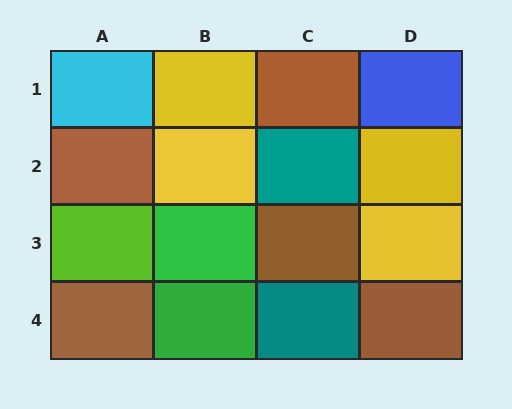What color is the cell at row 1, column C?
Brown.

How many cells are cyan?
1 cell is cyan.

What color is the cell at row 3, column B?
Green.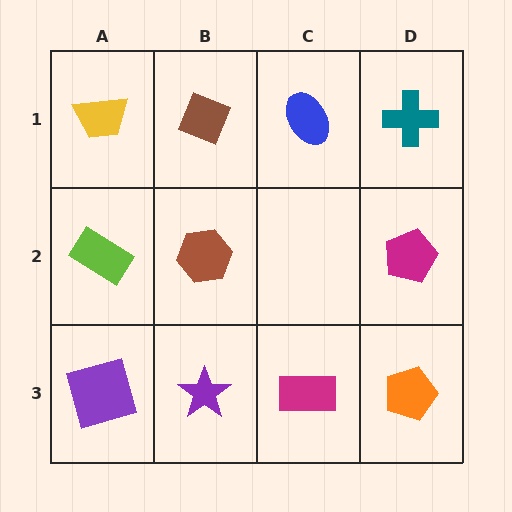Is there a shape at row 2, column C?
No, that cell is empty.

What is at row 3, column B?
A purple star.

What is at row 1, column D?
A teal cross.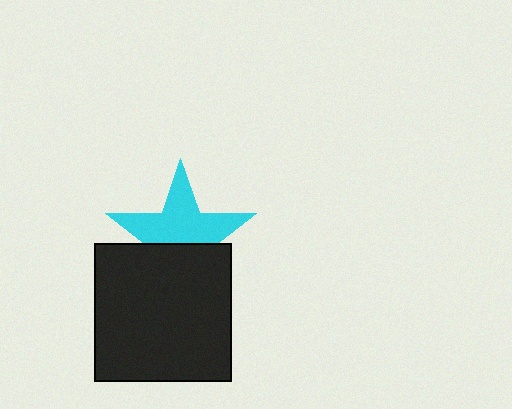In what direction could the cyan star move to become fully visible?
The cyan star could move up. That would shift it out from behind the black square entirely.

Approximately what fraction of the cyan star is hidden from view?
Roughly 41% of the cyan star is hidden behind the black square.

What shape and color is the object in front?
The object in front is a black square.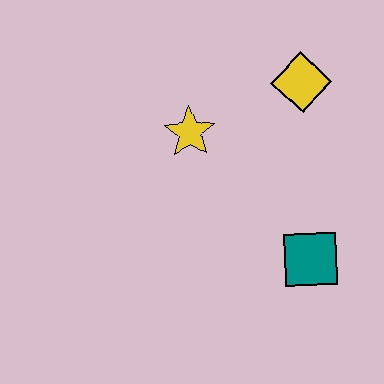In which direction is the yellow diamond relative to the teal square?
The yellow diamond is above the teal square.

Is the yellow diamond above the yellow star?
Yes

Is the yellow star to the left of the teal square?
Yes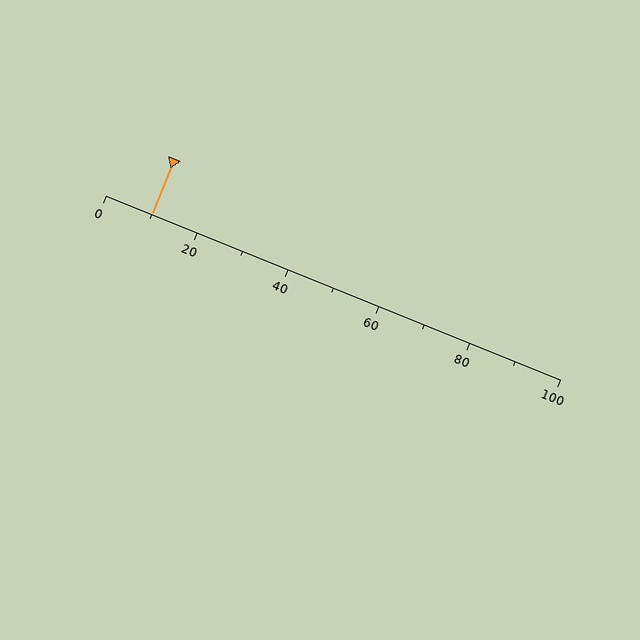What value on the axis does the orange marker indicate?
The marker indicates approximately 10.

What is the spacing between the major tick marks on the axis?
The major ticks are spaced 20 apart.